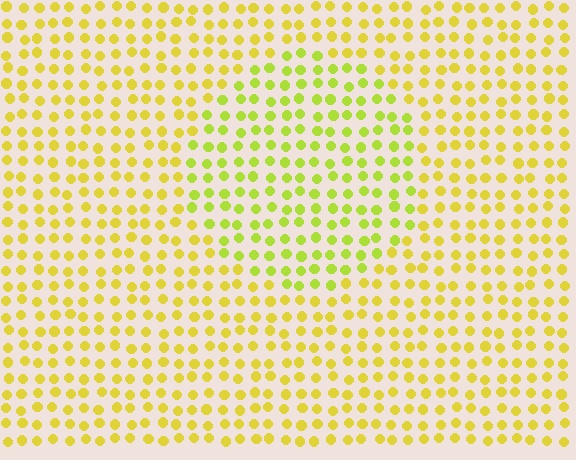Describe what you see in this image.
The image is filled with small yellow elements in a uniform arrangement. A circle-shaped region is visible where the elements are tinted to a slightly different hue, forming a subtle color boundary.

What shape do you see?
I see a circle.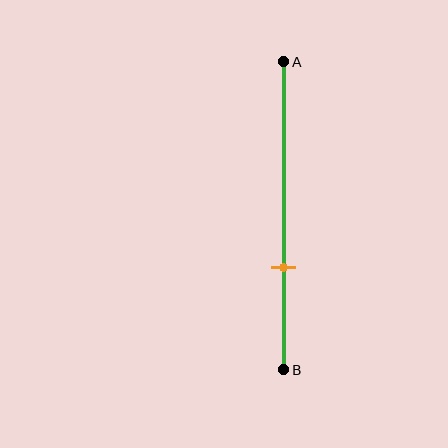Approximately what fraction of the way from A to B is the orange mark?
The orange mark is approximately 65% of the way from A to B.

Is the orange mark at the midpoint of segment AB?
No, the mark is at about 65% from A, not at the 50% midpoint.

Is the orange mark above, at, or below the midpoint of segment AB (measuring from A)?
The orange mark is below the midpoint of segment AB.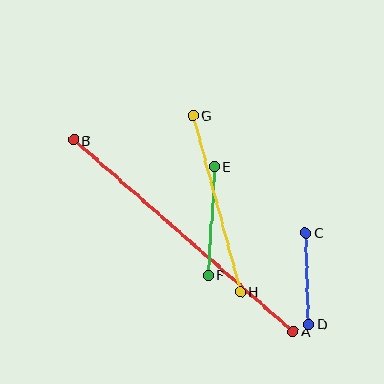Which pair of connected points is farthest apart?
Points A and B are farthest apart.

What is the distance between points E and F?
The distance is approximately 109 pixels.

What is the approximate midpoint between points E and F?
The midpoint is at approximately (211, 221) pixels.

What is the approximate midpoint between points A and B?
The midpoint is at approximately (183, 236) pixels.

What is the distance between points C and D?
The distance is approximately 91 pixels.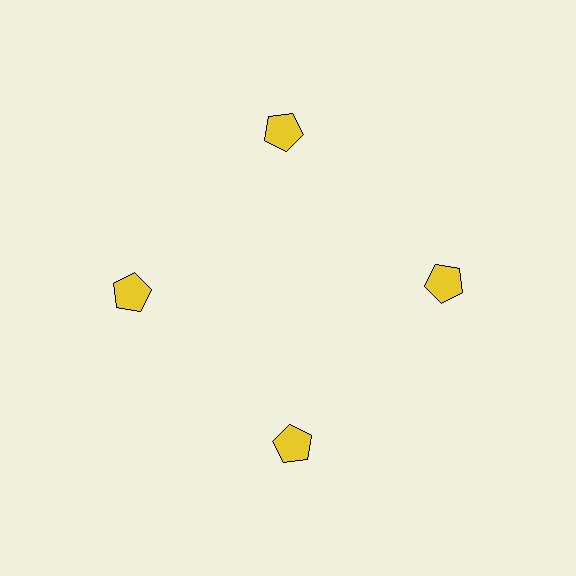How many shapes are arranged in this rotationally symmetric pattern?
There are 4 shapes, arranged in 4 groups of 1.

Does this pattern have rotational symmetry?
Yes, this pattern has 4-fold rotational symmetry. It looks the same after rotating 90 degrees around the center.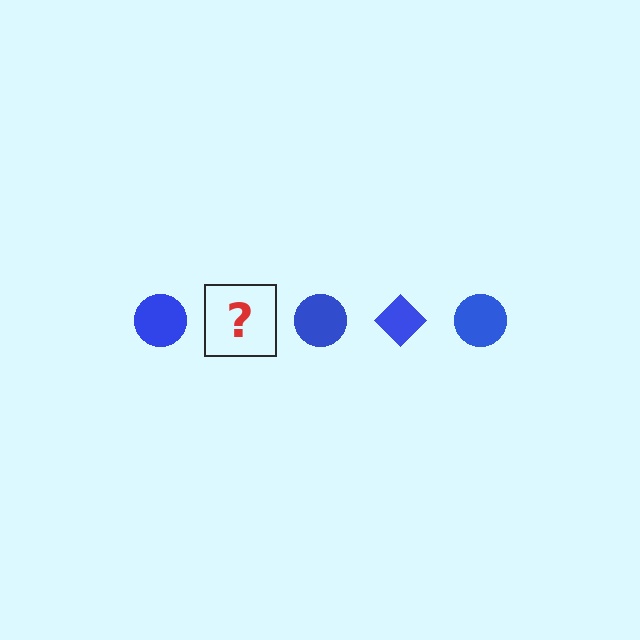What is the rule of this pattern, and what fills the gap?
The rule is that the pattern cycles through circle, diamond shapes in blue. The gap should be filled with a blue diamond.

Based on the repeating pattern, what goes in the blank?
The blank should be a blue diamond.